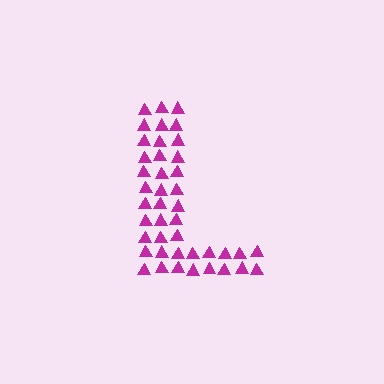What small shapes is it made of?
It is made of small triangles.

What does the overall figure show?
The overall figure shows the letter L.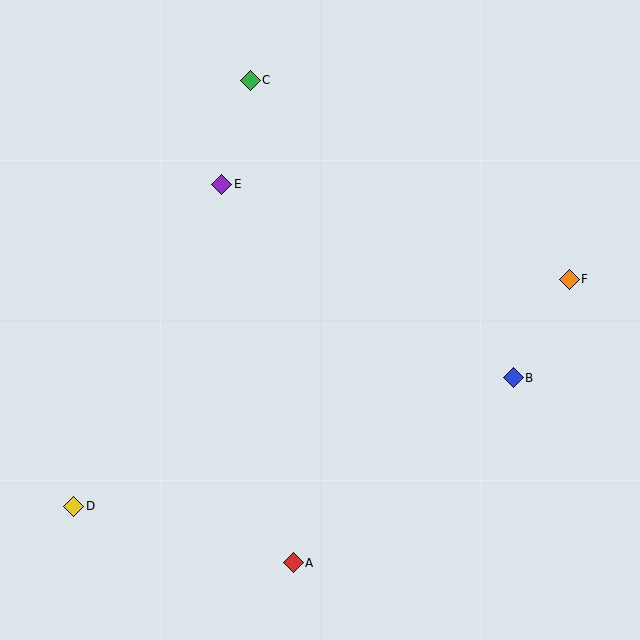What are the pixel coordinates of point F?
Point F is at (569, 279).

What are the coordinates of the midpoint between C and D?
The midpoint between C and D is at (162, 293).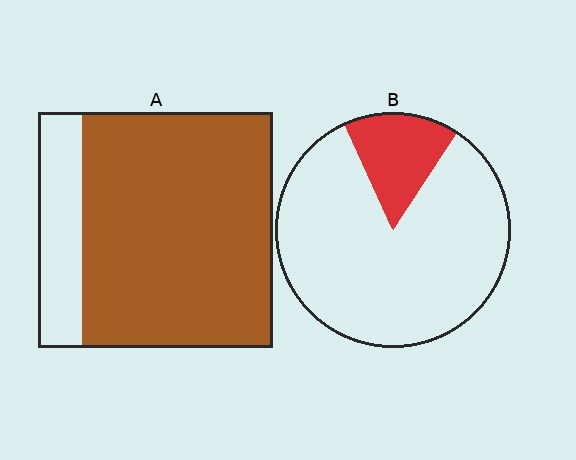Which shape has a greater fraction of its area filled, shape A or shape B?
Shape A.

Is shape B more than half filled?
No.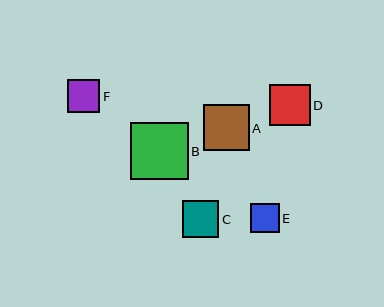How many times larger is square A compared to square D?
Square A is approximately 1.1 times the size of square D.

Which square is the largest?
Square B is the largest with a size of approximately 58 pixels.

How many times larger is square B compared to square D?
Square B is approximately 1.4 times the size of square D.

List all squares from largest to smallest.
From largest to smallest: B, A, D, C, F, E.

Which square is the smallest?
Square E is the smallest with a size of approximately 29 pixels.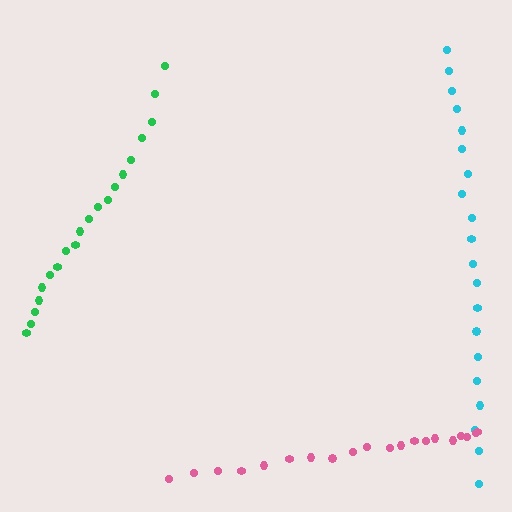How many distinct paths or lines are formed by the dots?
There are 3 distinct paths.